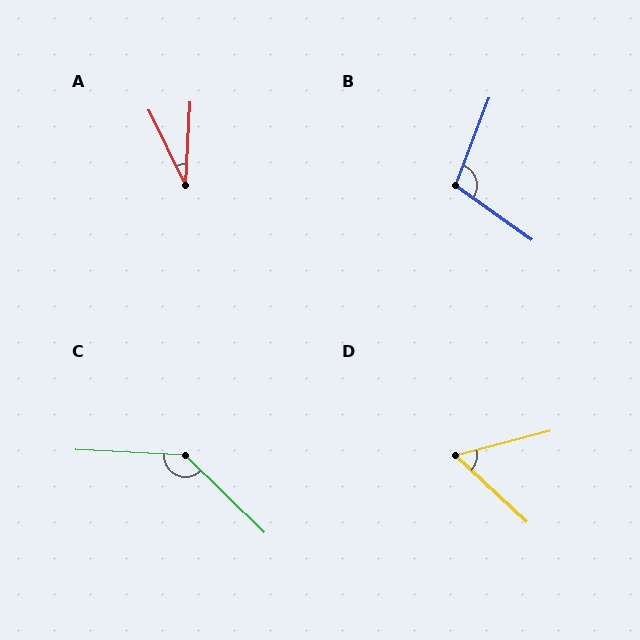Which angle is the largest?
C, at approximately 139 degrees.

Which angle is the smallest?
A, at approximately 29 degrees.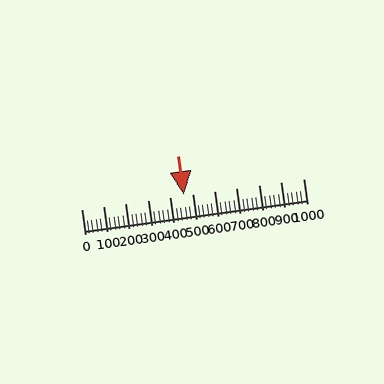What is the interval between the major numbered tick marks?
The major tick marks are spaced 100 units apart.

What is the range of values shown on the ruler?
The ruler shows values from 0 to 1000.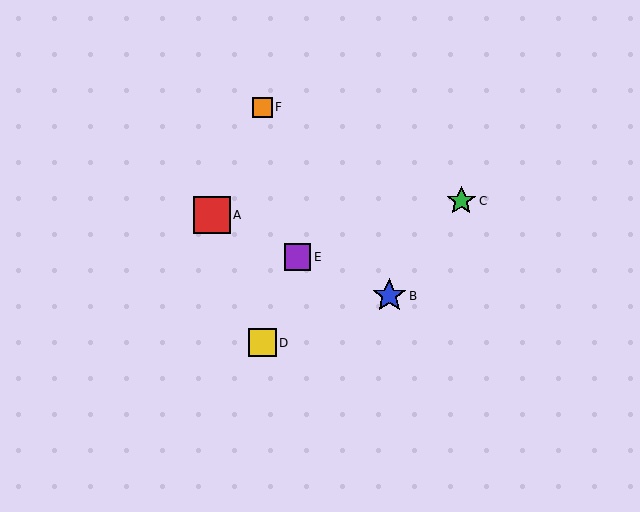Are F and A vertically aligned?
No, F is at x≈262 and A is at x≈212.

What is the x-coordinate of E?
Object E is at x≈297.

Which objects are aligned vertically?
Objects D, F are aligned vertically.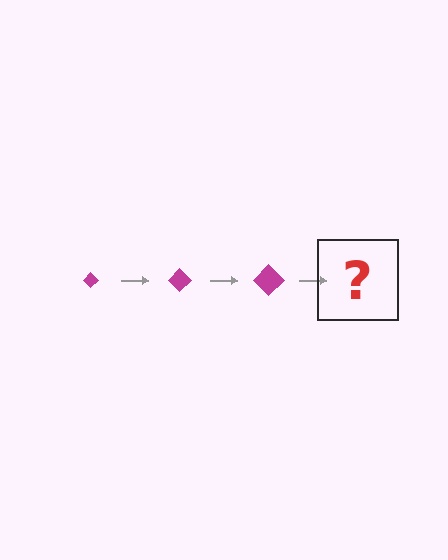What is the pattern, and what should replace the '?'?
The pattern is that the diamond gets progressively larger each step. The '?' should be a magenta diamond, larger than the previous one.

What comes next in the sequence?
The next element should be a magenta diamond, larger than the previous one.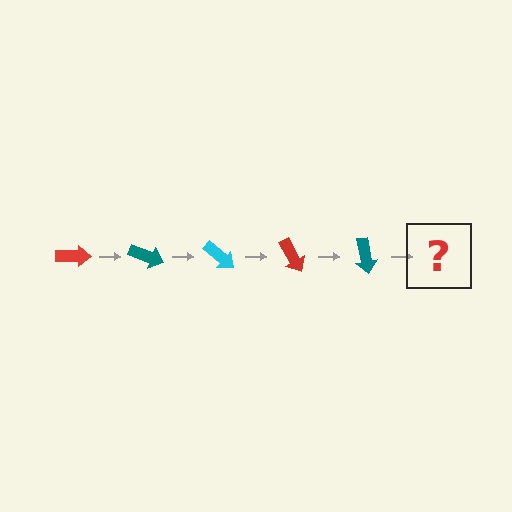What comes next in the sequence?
The next element should be a cyan arrow, rotated 100 degrees from the start.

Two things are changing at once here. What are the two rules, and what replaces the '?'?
The two rules are that it rotates 20 degrees each step and the color cycles through red, teal, and cyan. The '?' should be a cyan arrow, rotated 100 degrees from the start.